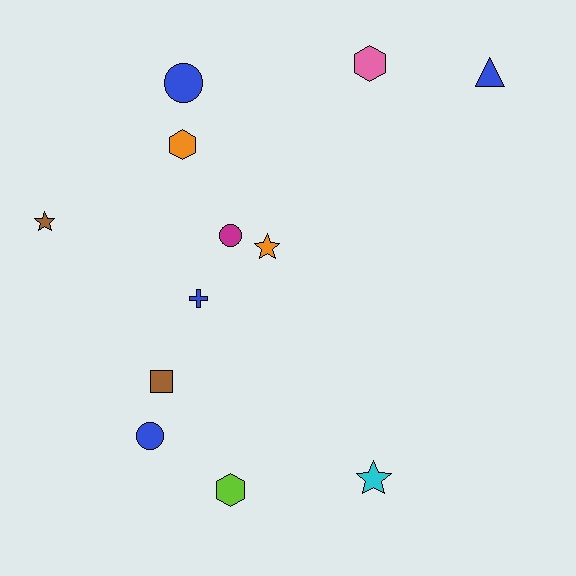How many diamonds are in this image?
There are no diamonds.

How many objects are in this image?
There are 12 objects.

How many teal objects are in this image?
There are no teal objects.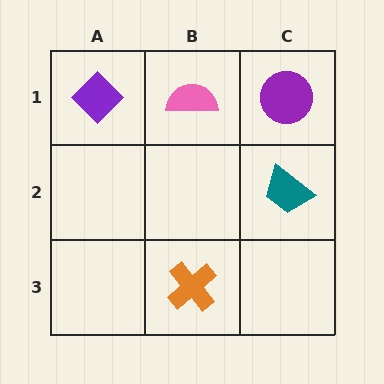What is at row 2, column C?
A teal trapezoid.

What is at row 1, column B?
A pink semicircle.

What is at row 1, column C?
A purple circle.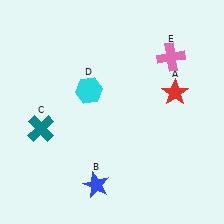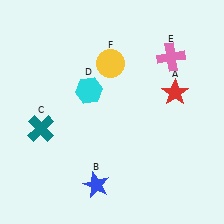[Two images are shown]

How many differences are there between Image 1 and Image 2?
There is 1 difference between the two images.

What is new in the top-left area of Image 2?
A yellow circle (F) was added in the top-left area of Image 2.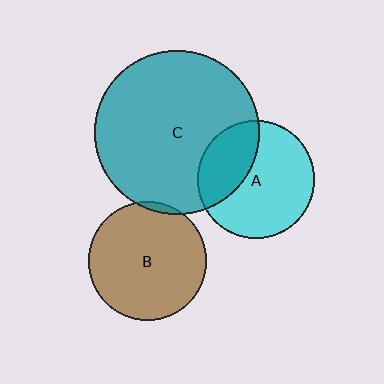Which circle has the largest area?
Circle C (teal).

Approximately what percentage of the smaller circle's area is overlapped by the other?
Approximately 35%.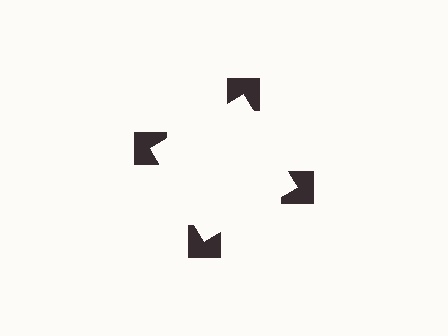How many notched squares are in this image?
There are 4 — one at each vertex of the illusory square.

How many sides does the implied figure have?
4 sides.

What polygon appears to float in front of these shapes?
An illusory square — its edges are inferred from the aligned wedge cuts in the notched squares, not physically drawn.